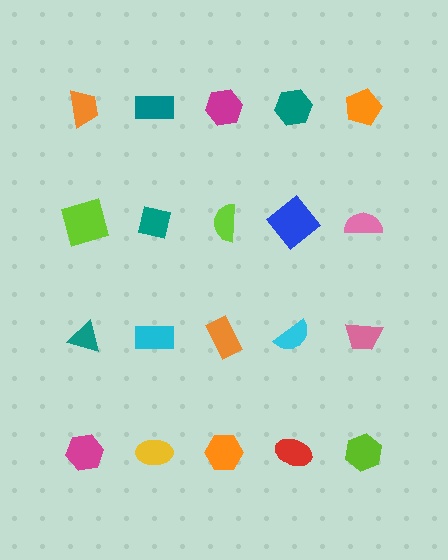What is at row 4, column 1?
A magenta hexagon.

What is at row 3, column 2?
A cyan rectangle.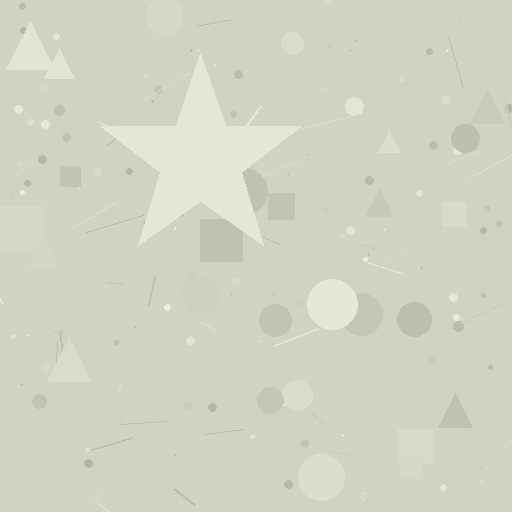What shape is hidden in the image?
A star is hidden in the image.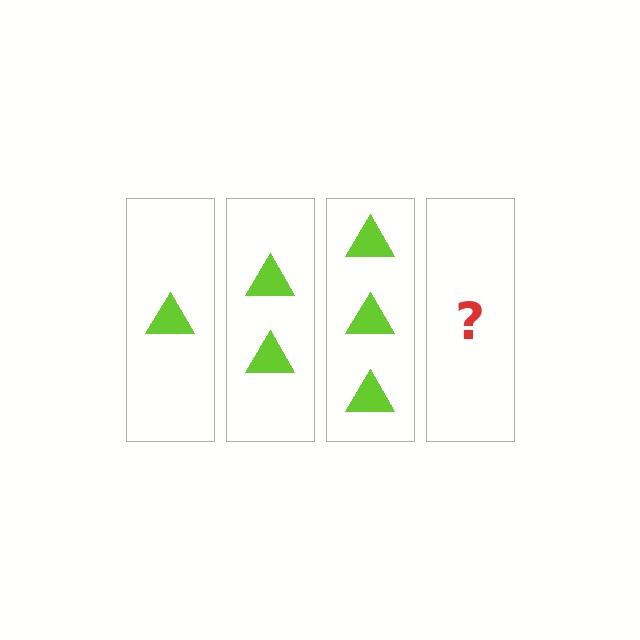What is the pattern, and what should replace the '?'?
The pattern is that each step adds one more triangle. The '?' should be 4 triangles.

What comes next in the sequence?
The next element should be 4 triangles.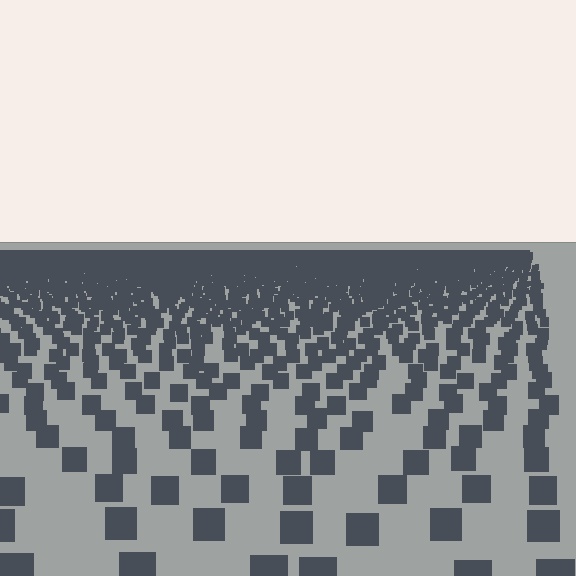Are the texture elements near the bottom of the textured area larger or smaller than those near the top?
Larger. Near the bottom, elements are closer to the viewer and appear at a bigger on-screen size.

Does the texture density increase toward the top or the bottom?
Density increases toward the top.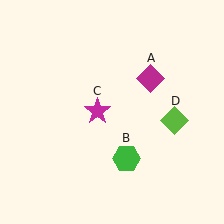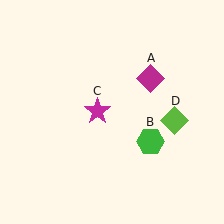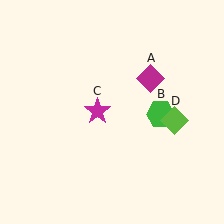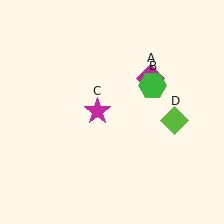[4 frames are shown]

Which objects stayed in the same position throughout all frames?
Magenta diamond (object A) and magenta star (object C) and lime diamond (object D) remained stationary.